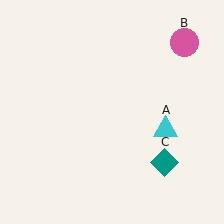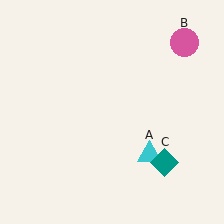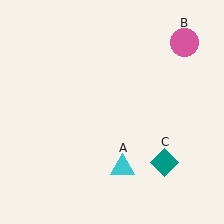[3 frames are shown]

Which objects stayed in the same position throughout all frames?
Pink circle (object B) and teal diamond (object C) remained stationary.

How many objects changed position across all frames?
1 object changed position: cyan triangle (object A).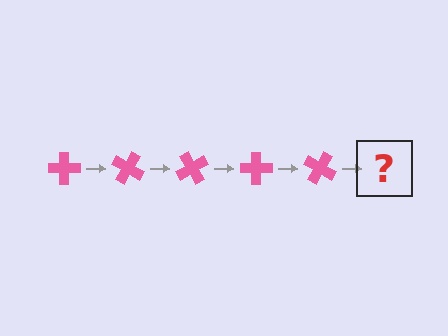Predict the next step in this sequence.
The next step is a pink cross rotated 150 degrees.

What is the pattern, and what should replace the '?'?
The pattern is that the cross rotates 30 degrees each step. The '?' should be a pink cross rotated 150 degrees.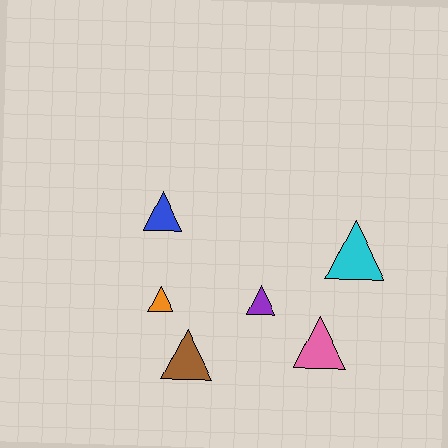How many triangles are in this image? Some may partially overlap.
There are 6 triangles.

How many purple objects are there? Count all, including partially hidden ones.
There is 1 purple object.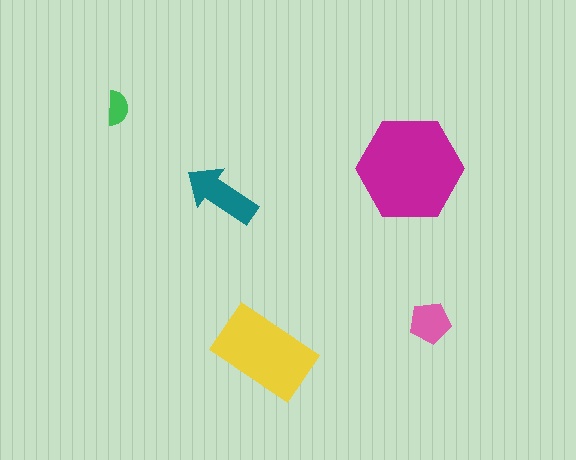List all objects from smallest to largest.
The green semicircle, the pink pentagon, the teal arrow, the yellow rectangle, the magenta hexagon.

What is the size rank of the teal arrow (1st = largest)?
3rd.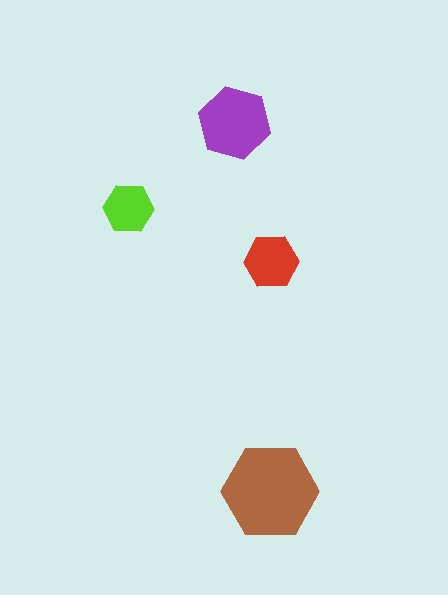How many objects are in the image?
There are 4 objects in the image.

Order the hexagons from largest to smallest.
the brown one, the purple one, the red one, the lime one.